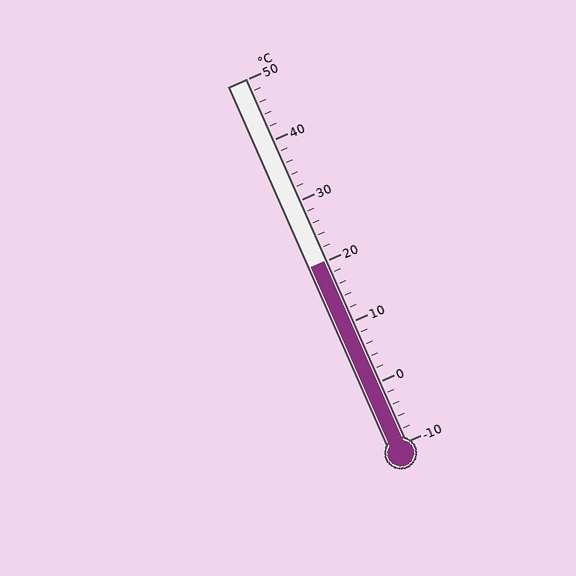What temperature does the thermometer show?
The thermometer shows approximately 20°C.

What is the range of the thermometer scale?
The thermometer scale ranges from -10°C to 50°C.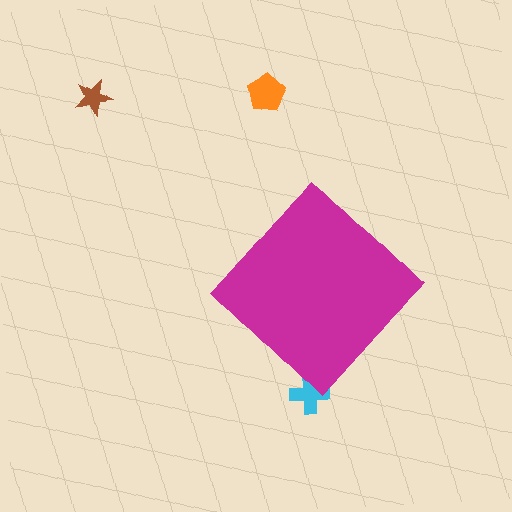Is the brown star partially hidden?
No, the brown star is fully visible.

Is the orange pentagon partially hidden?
No, the orange pentagon is fully visible.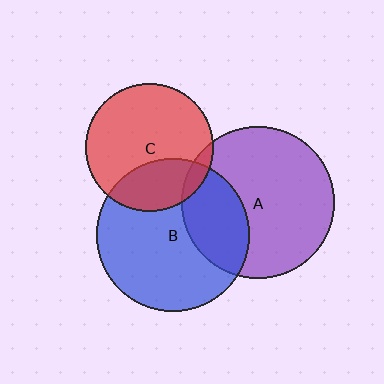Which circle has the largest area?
Circle B (blue).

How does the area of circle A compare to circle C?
Approximately 1.4 times.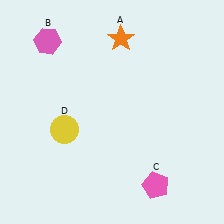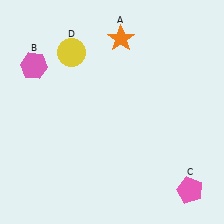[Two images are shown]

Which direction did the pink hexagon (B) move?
The pink hexagon (B) moved down.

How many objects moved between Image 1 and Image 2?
3 objects moved between the two images.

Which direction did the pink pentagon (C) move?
The pink pentagon (C) moved right.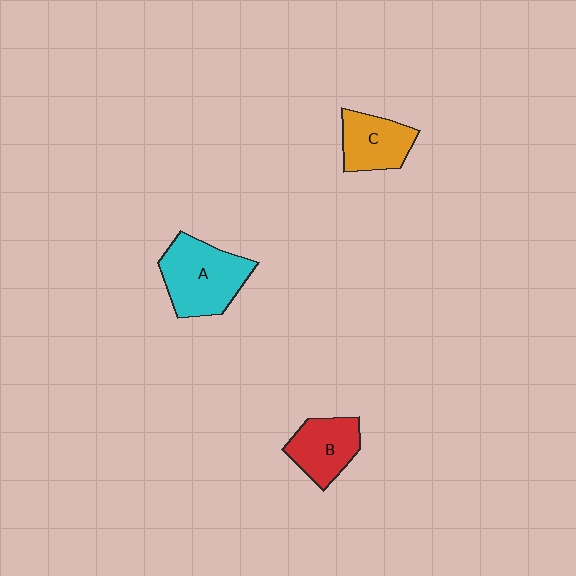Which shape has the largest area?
Shape A (cyan).